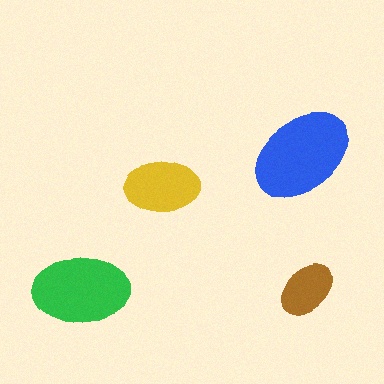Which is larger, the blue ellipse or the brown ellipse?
The blue one.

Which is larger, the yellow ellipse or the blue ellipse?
The blue one.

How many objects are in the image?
There are 4 objects in the image.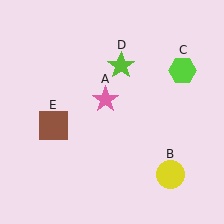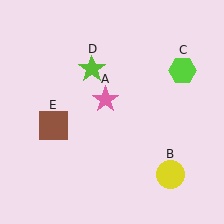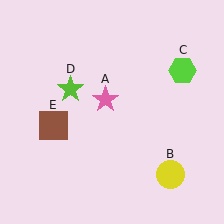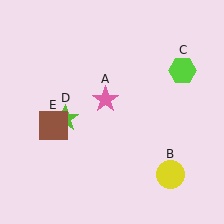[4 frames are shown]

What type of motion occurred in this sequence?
The lime star (object D) rotated counterclockwise around the center of the scene.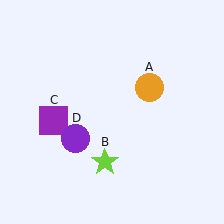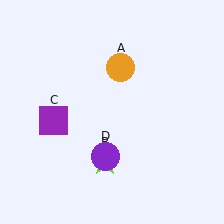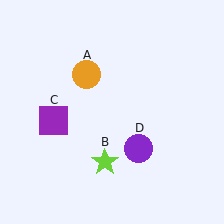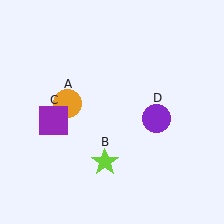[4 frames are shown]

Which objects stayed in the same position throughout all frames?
Lime star (object B) and purple square (object C) remained stationary.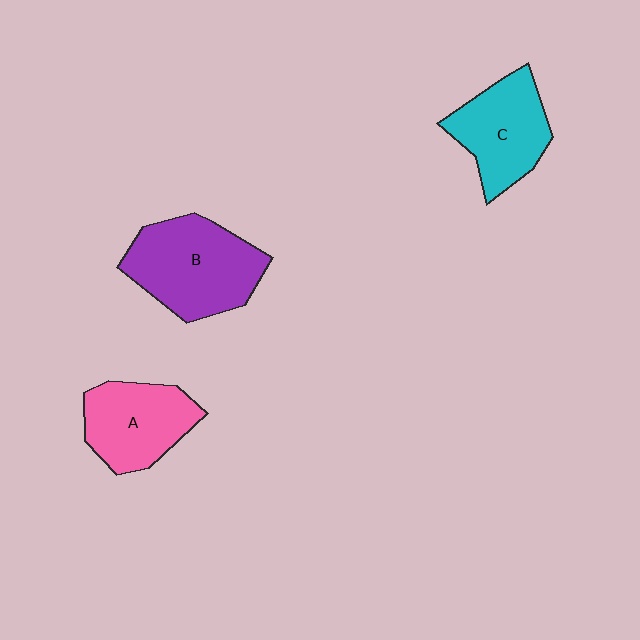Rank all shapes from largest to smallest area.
From largest to smallest: B (purple), C (cyan), A (pink).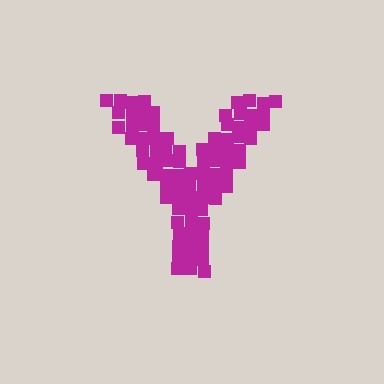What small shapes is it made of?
It is made of small squares.